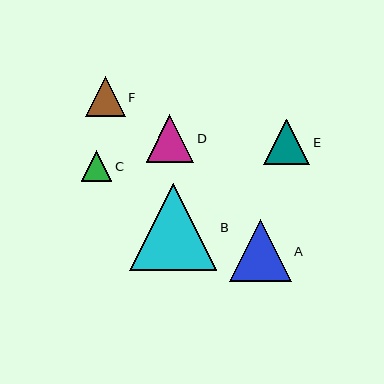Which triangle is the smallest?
Triangle C is the smallest with a size of approximately 30 pixels.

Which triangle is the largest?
Triangle B is the largest with a size of approximately 87 pixels.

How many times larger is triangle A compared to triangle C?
Triangle A is approximately 2.0 times the size of triangle C.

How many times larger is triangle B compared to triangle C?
Triangle B is approximately 2.9 times the size of triangle C.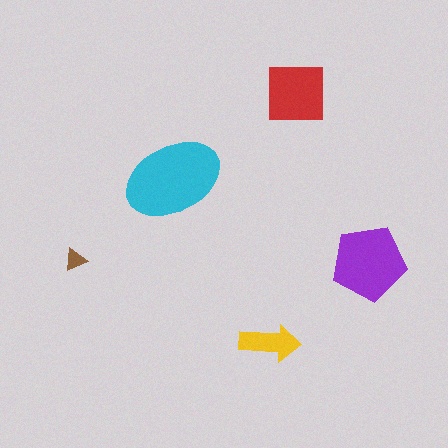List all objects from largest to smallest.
The cyan ellipse, the purple pentagon, the red square, the yellow arrow, the brown triangle.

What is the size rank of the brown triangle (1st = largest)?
5th.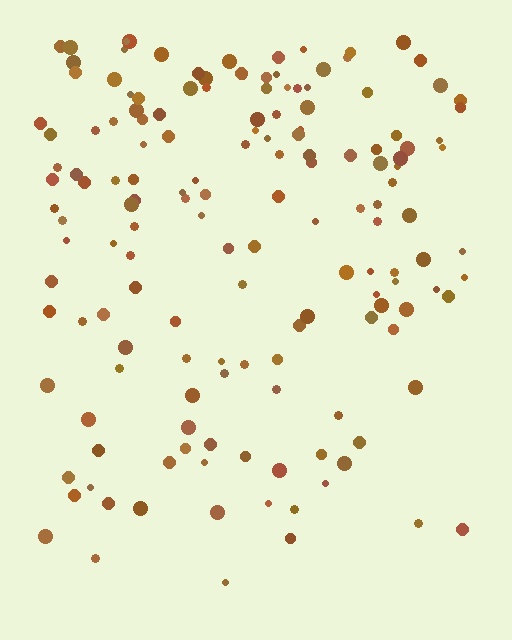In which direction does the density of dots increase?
From bottom to top, with the top side densest.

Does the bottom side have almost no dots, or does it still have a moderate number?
Still a moderate number, just noticeably fewer than the top.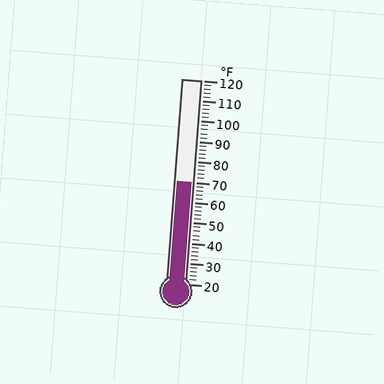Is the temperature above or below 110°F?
The temperature is below 110°F.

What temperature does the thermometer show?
The thermometer shows approximately 70°F.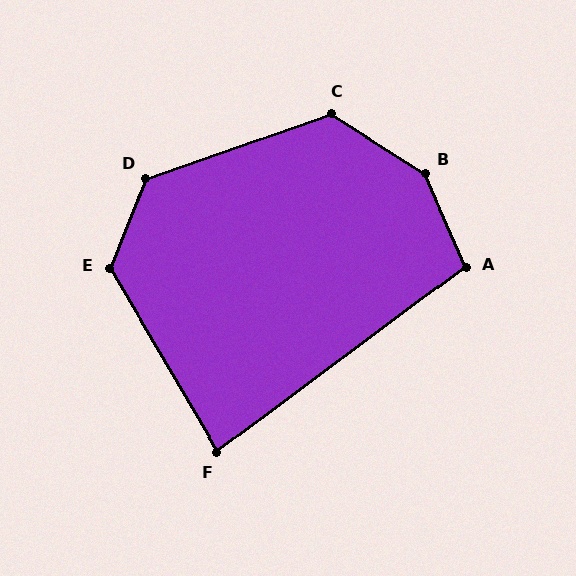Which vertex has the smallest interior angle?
F, at approximately 84 degrees.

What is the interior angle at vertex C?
Approximately 129 degrees (obtuse).